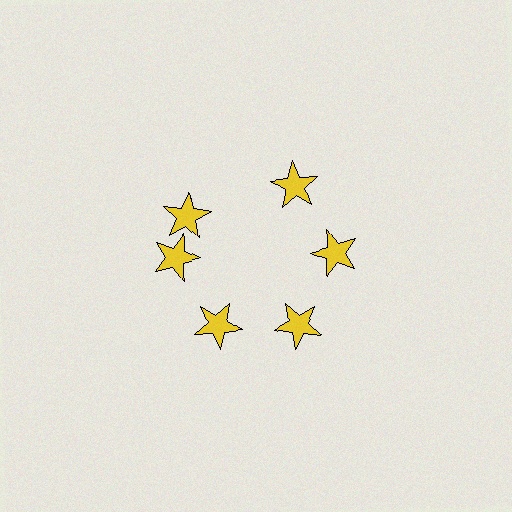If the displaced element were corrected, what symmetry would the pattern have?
It would have 6-fold rotational symmetry — the pattern would map onto itself every 60 degrees.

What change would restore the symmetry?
The symmetry would be restored by rotating it back into even spacing with its neighbors so that all 6 stars sit at equal angles and equal distance from the center.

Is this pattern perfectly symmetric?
No. The 6 yellow stars are arranged in a ring, but one element near the 11 o'clock position is rotated out of alignment along the ring, breaking the 6-fold rotational symmetry.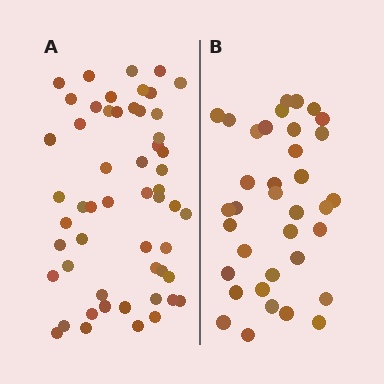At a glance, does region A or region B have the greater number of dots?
Region A (the left region) has more dots.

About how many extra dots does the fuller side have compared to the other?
Region A has approximately 20 more dots than region B.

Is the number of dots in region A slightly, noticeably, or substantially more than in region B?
Region A has substantially more. The ratio is roughly 1.5 to 1.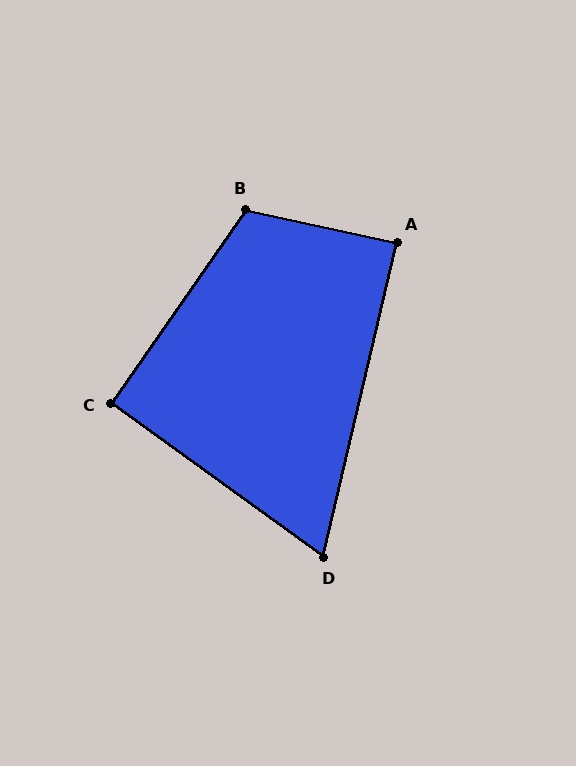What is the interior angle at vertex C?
Approximately 91 degrees (approximately right).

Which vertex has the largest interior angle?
B, at approximately 113 degrees.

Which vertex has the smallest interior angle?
D, at approximately 67 degrees.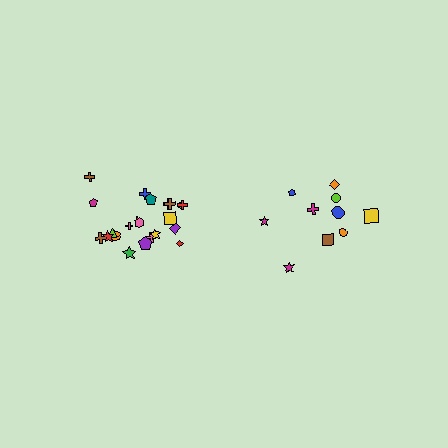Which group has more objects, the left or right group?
The left group.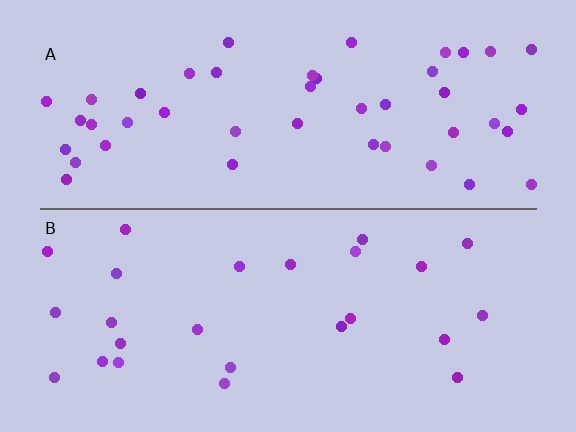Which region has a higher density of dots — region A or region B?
A (the top).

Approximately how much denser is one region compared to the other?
Approximately 1.8× — region A over region B.